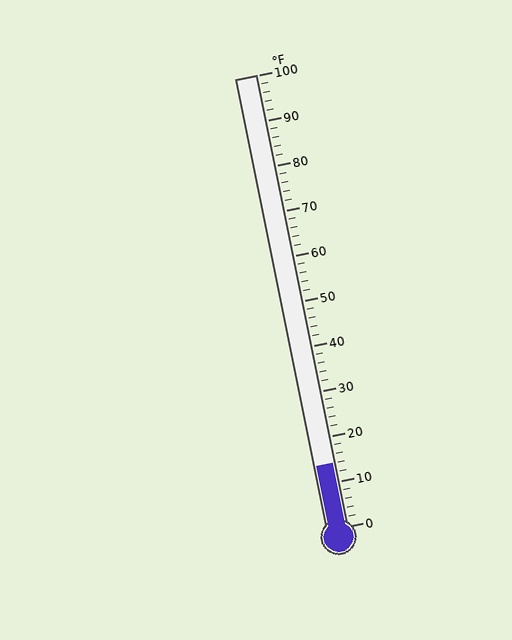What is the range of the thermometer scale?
The thermometer scale ranges from 0°F to 100°F.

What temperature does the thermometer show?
The thermometer shows approximately 14°F.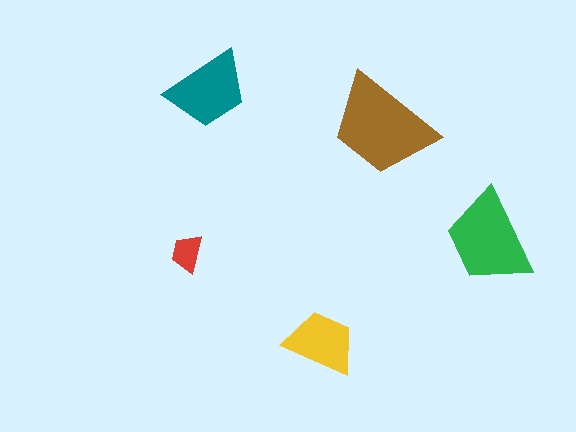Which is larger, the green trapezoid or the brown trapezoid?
The brown one.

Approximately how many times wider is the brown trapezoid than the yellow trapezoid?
About 1.5 times wider.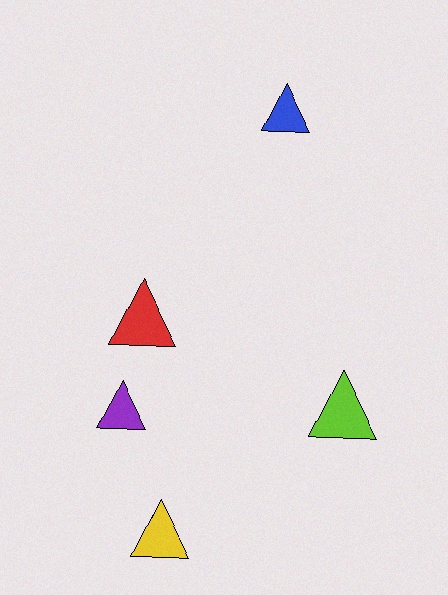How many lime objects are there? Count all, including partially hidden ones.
There is 1 lime object.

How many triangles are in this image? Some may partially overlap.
There are 5 triangles.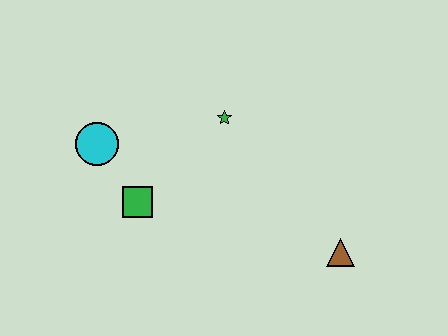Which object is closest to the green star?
The green square is closest to the green star.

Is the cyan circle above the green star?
No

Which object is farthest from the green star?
The brown triangle is farthest from the green star.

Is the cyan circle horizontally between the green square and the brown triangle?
No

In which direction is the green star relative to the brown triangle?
The green star is above the brown triangle.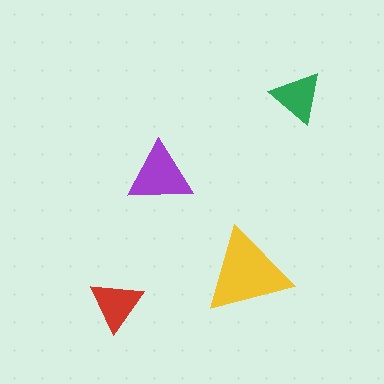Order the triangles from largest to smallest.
the yellow one, the purple one, the red one, the green one.